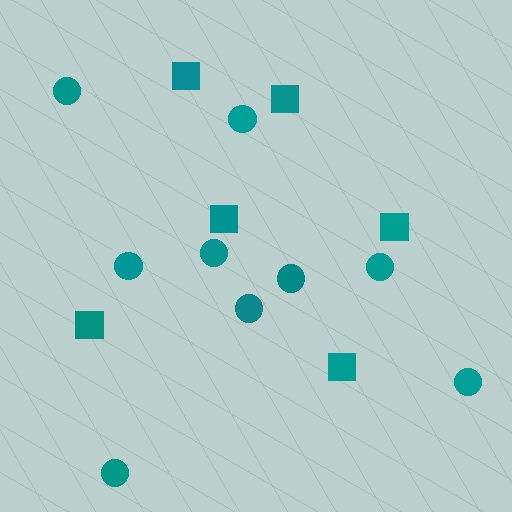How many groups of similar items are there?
There are 2 groups: one group of squares (6) and one group of circles (9).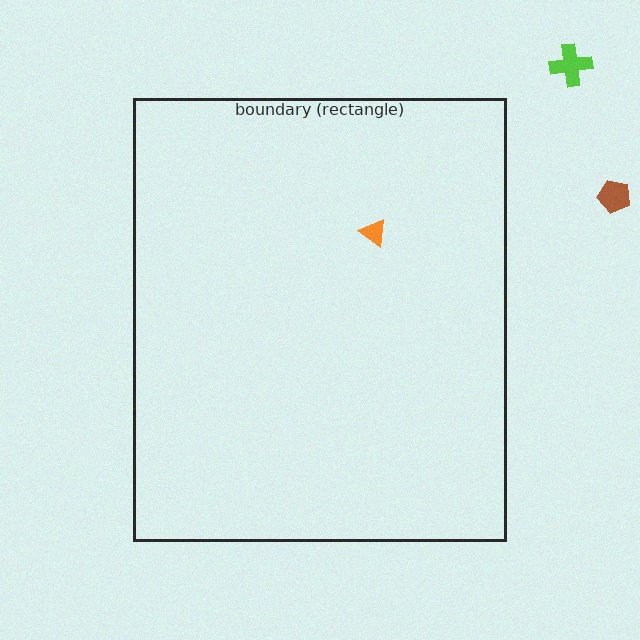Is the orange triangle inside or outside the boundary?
Inside.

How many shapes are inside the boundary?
1 inside, 2 outside.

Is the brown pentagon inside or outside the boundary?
Outside.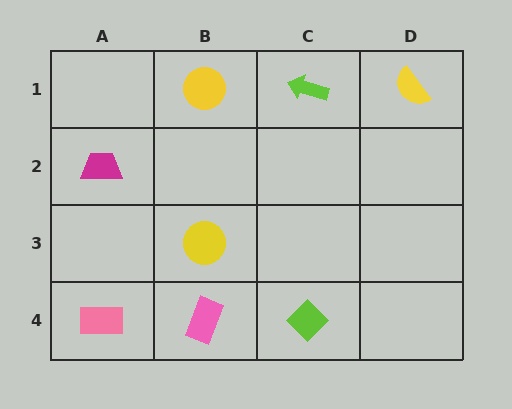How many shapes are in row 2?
1 shape.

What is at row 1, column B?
A yellow circle.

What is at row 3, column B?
A yellow circle.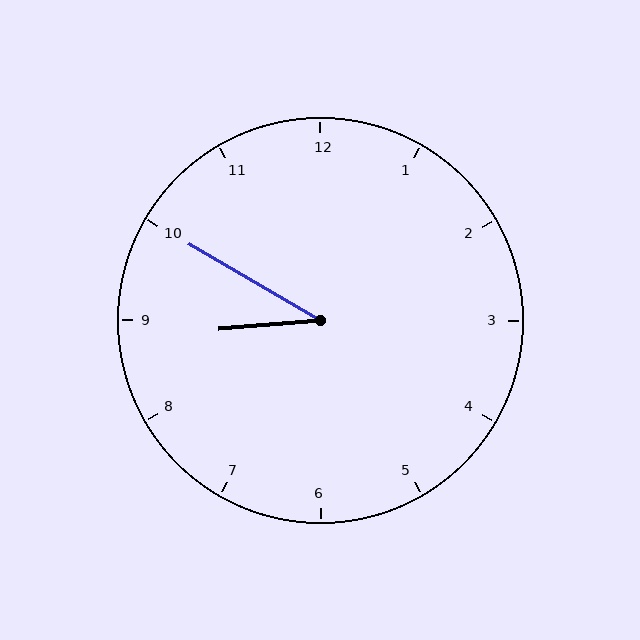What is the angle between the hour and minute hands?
Approximately 35 degrees.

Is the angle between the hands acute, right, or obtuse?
It is acute.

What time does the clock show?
8:50.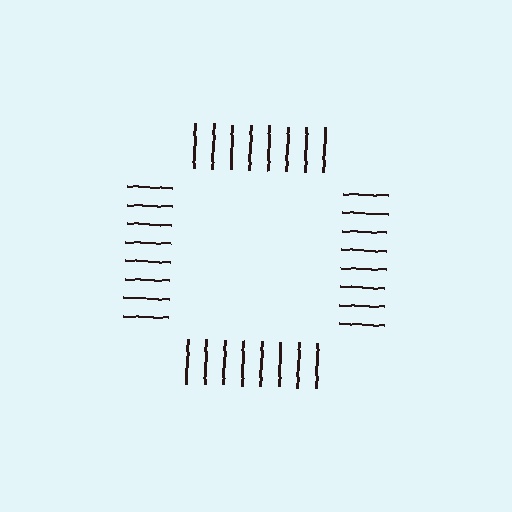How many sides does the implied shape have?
4 sides — the line-ends trace a square.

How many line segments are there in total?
32 — 8 along each of the 4 edges.